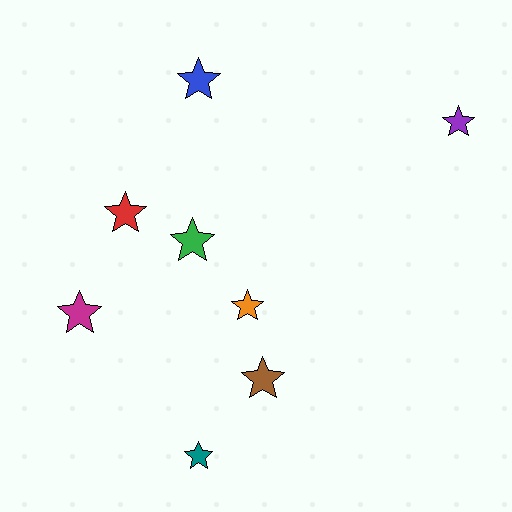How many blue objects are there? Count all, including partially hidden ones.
There is 1 blue object.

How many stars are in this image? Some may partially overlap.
There are 8 stars.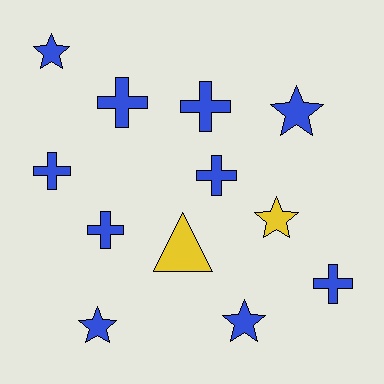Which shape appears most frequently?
Cross, with 6 objects.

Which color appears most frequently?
Blue, with 10 objects.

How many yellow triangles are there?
There is 1 yellow triangle.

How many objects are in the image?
There are 12 objects.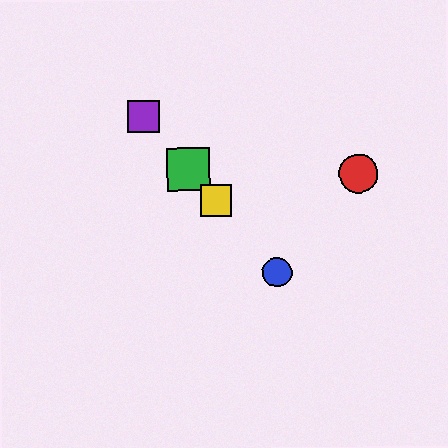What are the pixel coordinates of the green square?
The green square is at (188, 169).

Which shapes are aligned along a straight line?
The blue circle, the green square, the yellow square, the purple square are aligned along a straight line.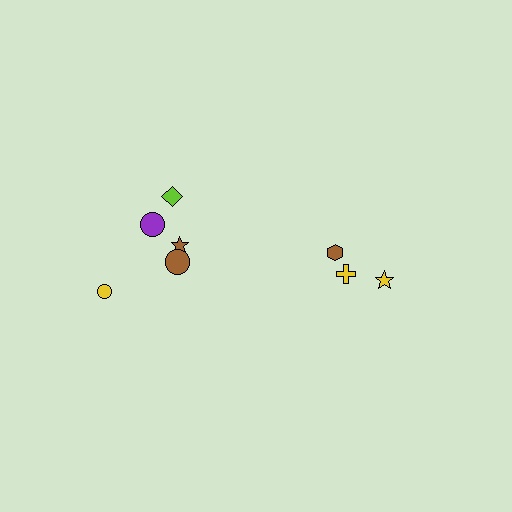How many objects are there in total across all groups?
There are 8 objects.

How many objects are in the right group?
There are 3 objects.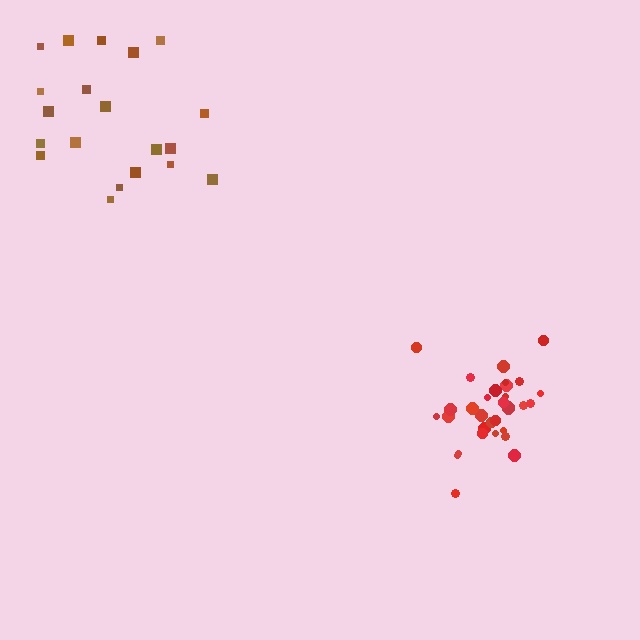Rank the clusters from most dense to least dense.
red, brown.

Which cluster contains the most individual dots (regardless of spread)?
Red (33).